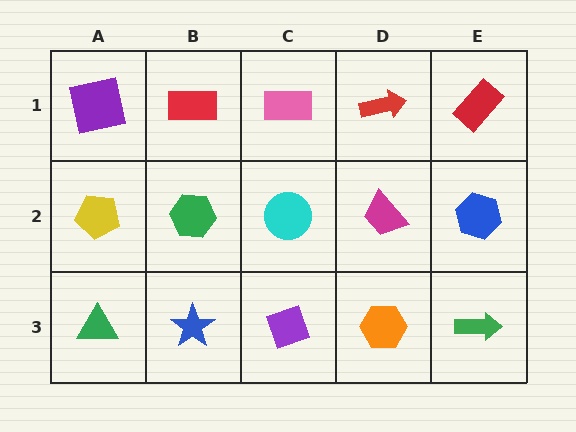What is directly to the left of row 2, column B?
A yellow pentagon.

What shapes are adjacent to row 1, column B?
A green hexagon (row 2, column B), a purple square (row 1, column A), a pink rectangle (row 1, column C).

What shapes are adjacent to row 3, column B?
A green hexagon (row 2, column B), a green triangle (row 3, column A), a purple diamond (row 3, column C).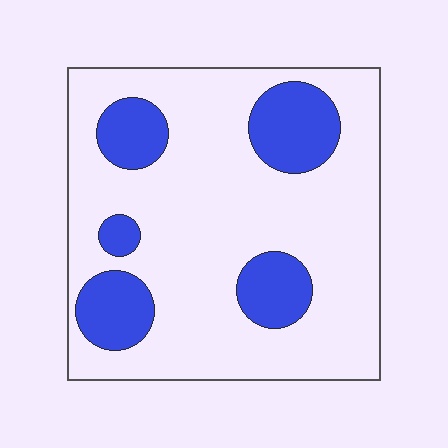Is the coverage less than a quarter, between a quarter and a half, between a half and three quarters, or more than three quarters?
Less than a quarter.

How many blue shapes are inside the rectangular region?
5.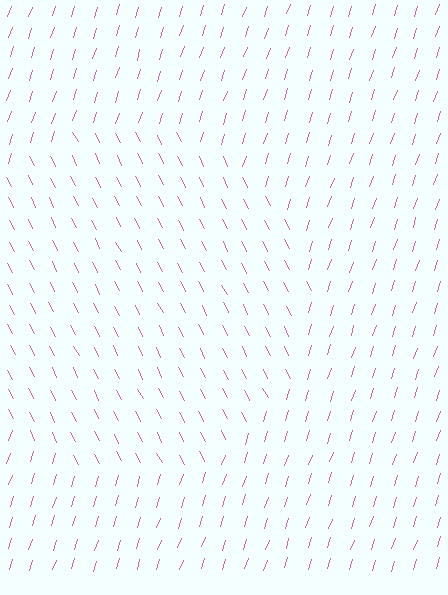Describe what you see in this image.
The image is filled with small pink line segments. A circle region in the image has lines oriented differently from the surrounding lines, creating a visible texture boundary.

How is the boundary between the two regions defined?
The boundary is defined purely by a change in line orientation (approximately 45 degrees difference). All lines are the same color and thickness.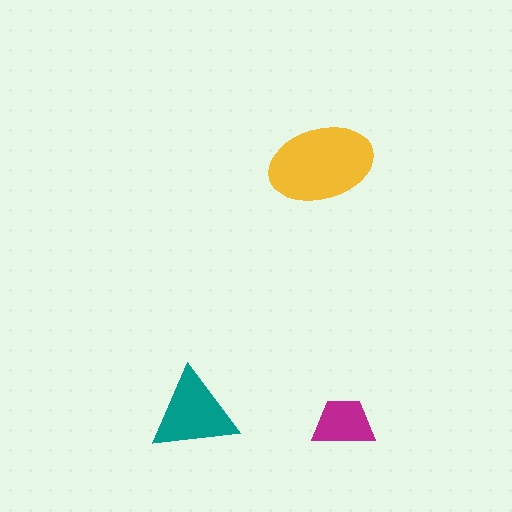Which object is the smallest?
The magenta trapezoid.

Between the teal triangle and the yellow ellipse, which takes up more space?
The yellow ellipse.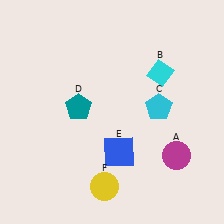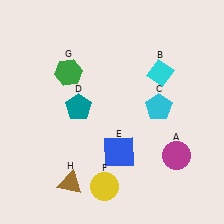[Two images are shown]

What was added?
A green hexagon (G), a brown triangle (H) were added in Image 2.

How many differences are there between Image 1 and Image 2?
There are 2 differences between the two images.